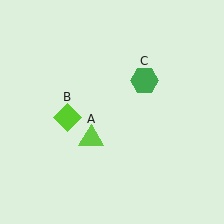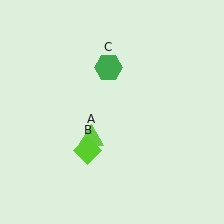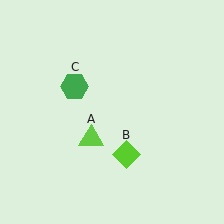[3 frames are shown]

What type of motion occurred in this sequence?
The lime diamond (object B), green hexagon (object C) rotated counterclockwise around the center of the scene.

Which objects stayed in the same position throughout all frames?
Lime triangle (object A) remained stationary.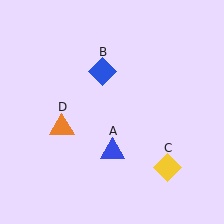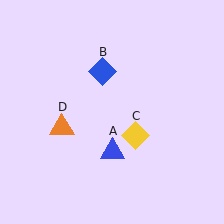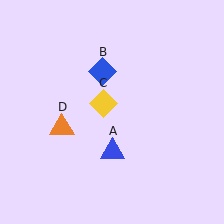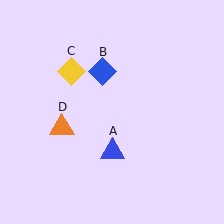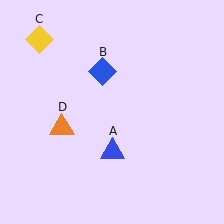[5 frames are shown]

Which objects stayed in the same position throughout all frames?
Blue triangle (object A) and blue diamond (object B) and orange triangle (object D) remained stationary.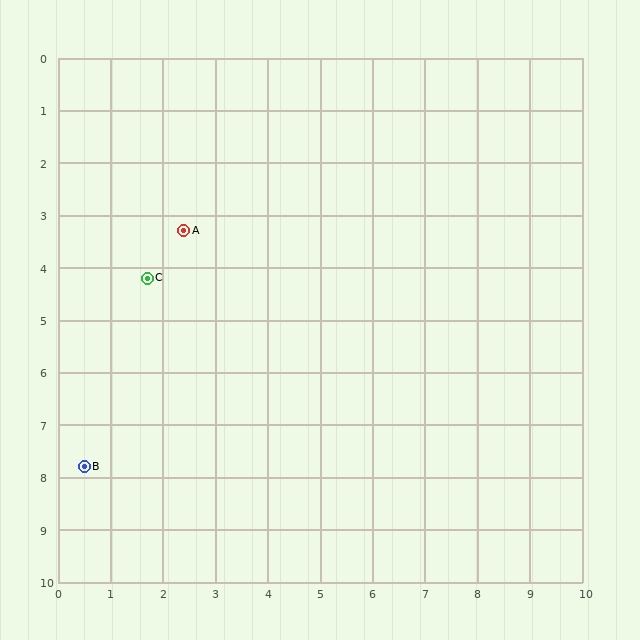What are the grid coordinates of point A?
Point A is at approximately (2.4, 3.3).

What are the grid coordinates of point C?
Point C is at approximately (1.7, 4.2).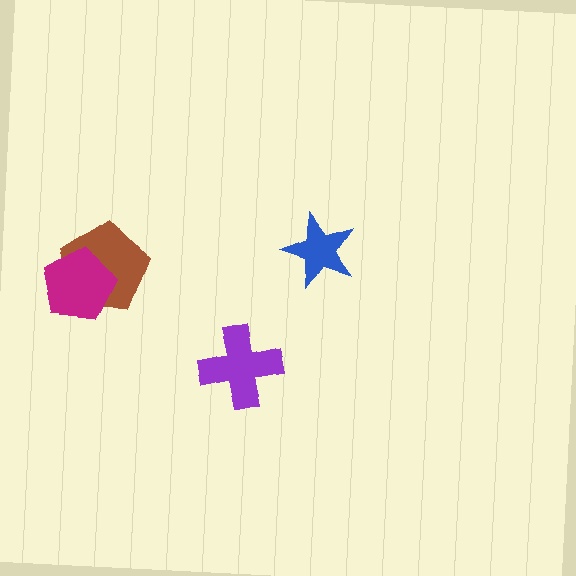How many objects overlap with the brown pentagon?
1 object overlaps with the brown pentagon.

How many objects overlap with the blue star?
0 objects overlap with the blue star.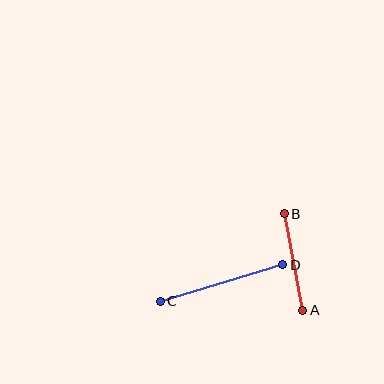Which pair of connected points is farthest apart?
Points C and D are farthest apart.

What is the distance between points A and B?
The distance is approximately 98 pixels.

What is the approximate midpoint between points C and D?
The midpoint is at approximately (222, 283) pixels.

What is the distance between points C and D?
The distance is approximately 128 pixels.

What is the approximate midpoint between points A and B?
The midpoint is at approximately (293, 262) pixels.